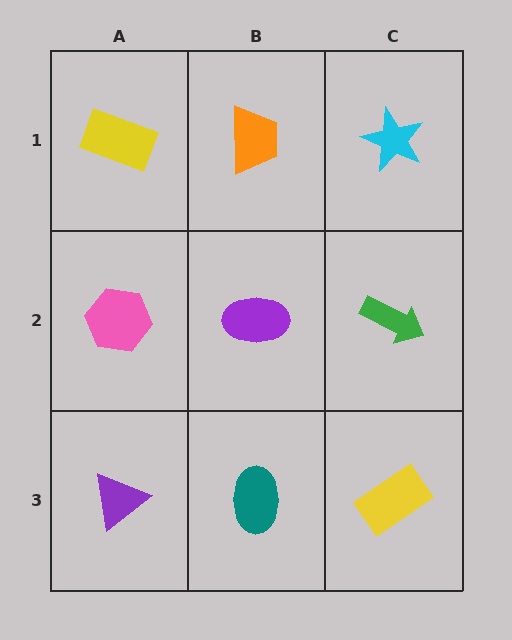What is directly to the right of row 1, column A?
An orange trapezoid.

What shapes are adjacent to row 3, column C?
A green arrow (row 2, column C), a teal ellipse (row 3, column B).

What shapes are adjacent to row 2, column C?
A cyan star (row 1, column C), a yellow rectangle (row 3, column C), a purple ellipse (row 2, column B).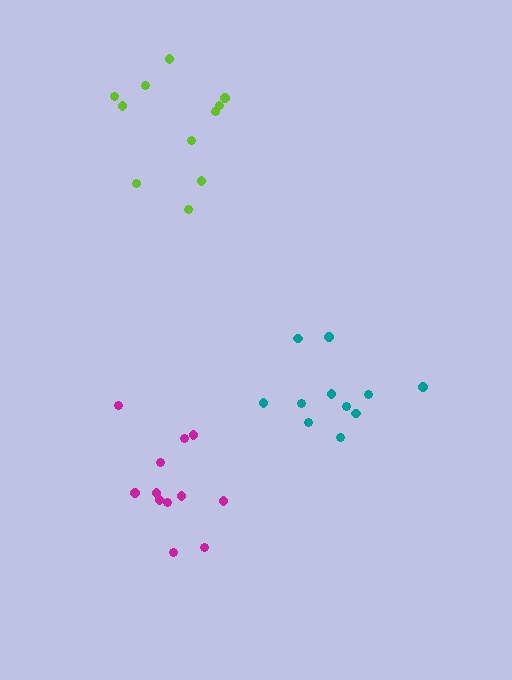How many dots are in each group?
Group 1: 11 dots, Group 2: 12 dots, Group 3: 11 dots (34 total).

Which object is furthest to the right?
The teal cluster is rightmost.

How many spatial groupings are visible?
There are 3 spatial groupings.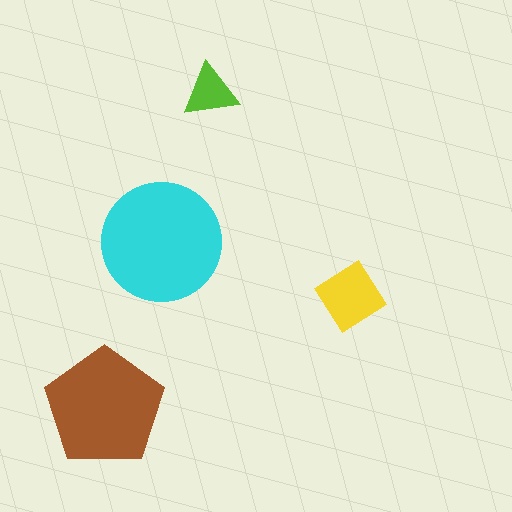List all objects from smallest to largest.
The lime triangle, the yellow diamond, the brown pentagon, the cyan circle.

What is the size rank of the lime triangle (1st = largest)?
4th.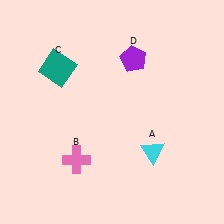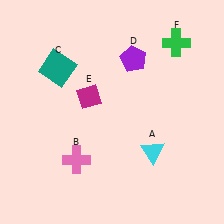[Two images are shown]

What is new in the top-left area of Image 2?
A magenta diamond (E) was added in the top-left area of Image 2.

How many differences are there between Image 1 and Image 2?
There are 2 differences between the two images.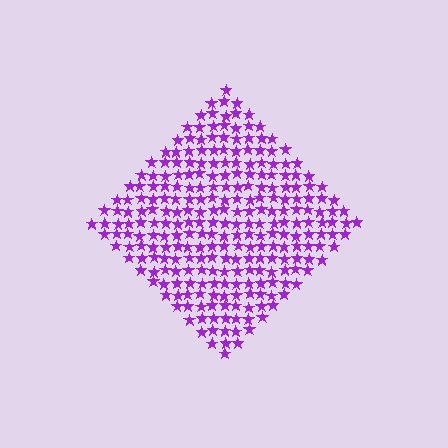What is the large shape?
The large shape is a diamond.